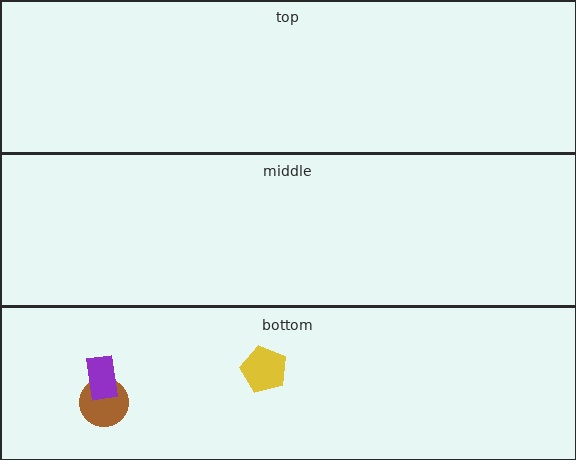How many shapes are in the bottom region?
3.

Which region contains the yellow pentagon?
The bottom region.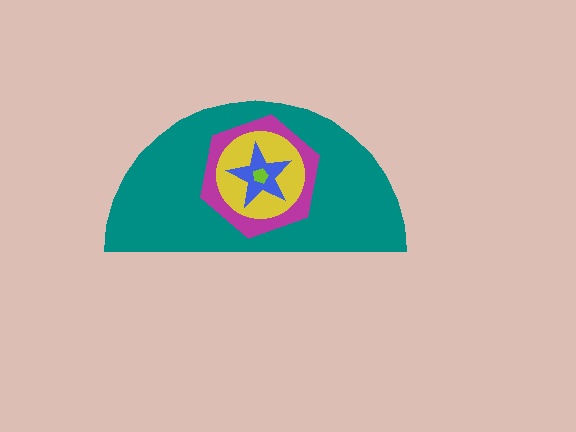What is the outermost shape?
The teal semicircle.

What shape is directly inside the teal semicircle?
The magenta hexagon.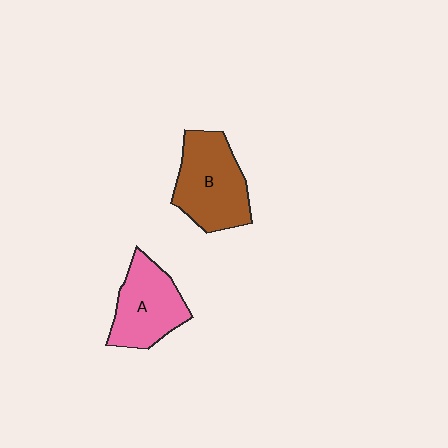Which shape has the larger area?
Shape B (brown).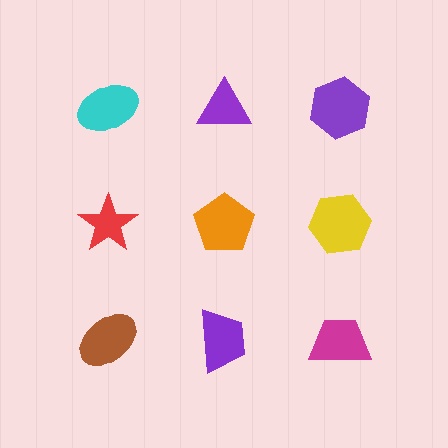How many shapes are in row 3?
3 shapes.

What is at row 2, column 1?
A red star.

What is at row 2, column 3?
A yellow hexagon.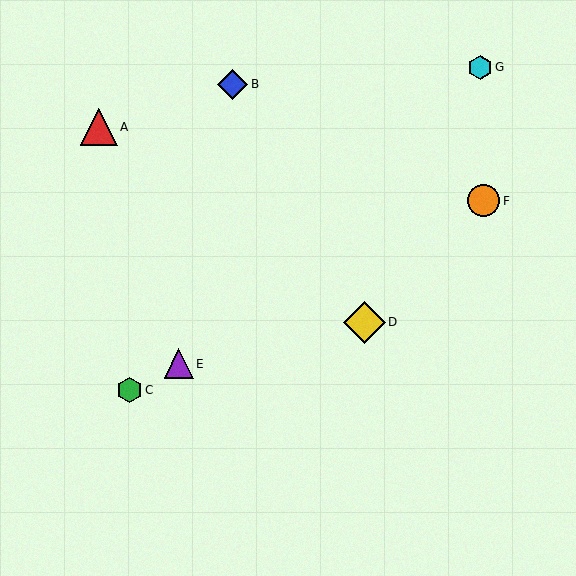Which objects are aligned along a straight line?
Objects C, E, F are aligned along a straight line.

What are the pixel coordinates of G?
Object G is at (480, 67).